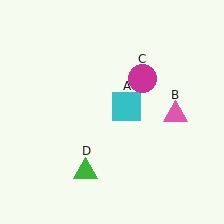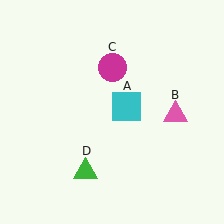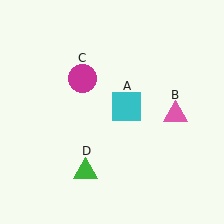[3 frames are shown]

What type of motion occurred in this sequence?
The magenta circle (object C) rotated counterclockwise around the center of the scene.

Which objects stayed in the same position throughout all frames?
Cyan square (object A) and pink triangle (object B) and green triangle (object D) remained stationary.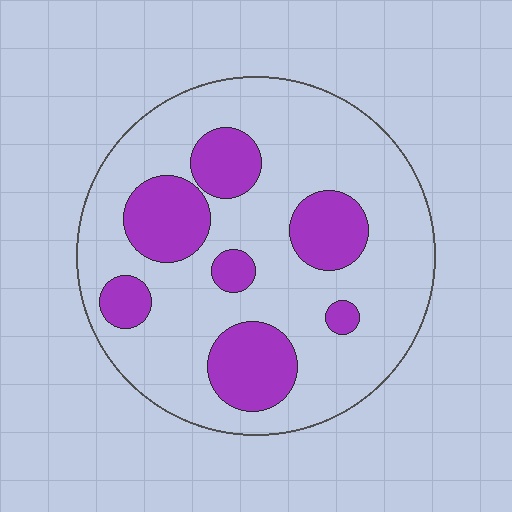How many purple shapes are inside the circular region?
7.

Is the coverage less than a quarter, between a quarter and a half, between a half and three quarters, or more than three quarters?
Between a quarter and a half.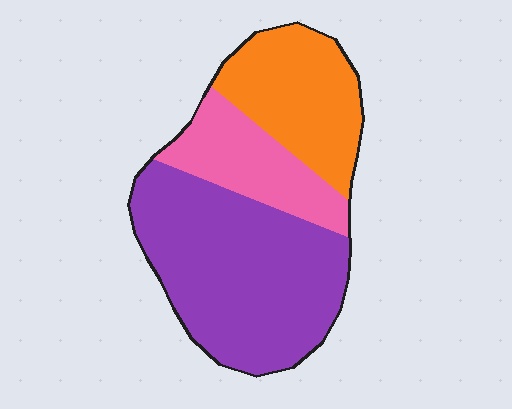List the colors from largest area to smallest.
From largest to smallest: purple, orange, pink.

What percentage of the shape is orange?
Orange takes up about one quarter (1/4) of the shape.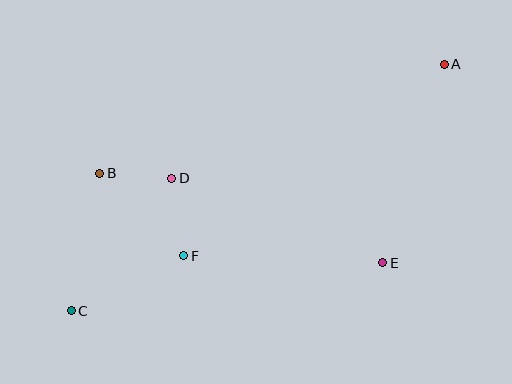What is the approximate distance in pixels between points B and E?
The distance between B and E is approximately 297 pixels.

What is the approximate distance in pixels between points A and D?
The distance between A and D is approximately 295 pixels.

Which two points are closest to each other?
Points B and D are closest to each other.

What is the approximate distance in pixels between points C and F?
The distance between C and F is approximately 125 pixels.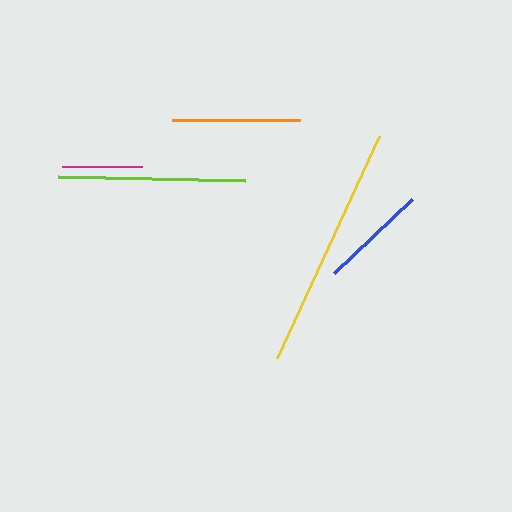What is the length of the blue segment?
The blue segment is approximately 108 pixels long.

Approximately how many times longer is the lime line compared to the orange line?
The lime line is approximately 1.5 times the length of the orange line.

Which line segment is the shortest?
The magenta line is the shortest at approximately 80 pixels.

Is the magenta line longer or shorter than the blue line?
The blue line is longer than the magenta line.